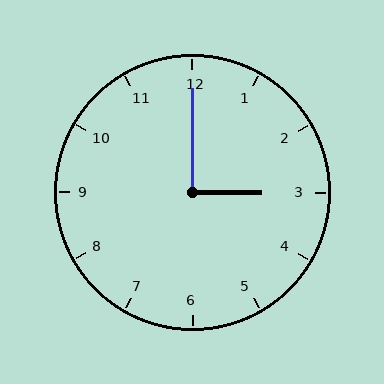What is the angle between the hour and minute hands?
Approximately 90 degrees.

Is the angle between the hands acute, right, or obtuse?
It is right.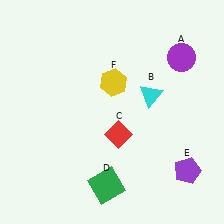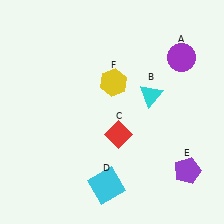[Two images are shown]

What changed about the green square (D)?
In Image 1, D is green. In Image 2, it changed to cyan.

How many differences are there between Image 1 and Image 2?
There is 1 difference between the two images.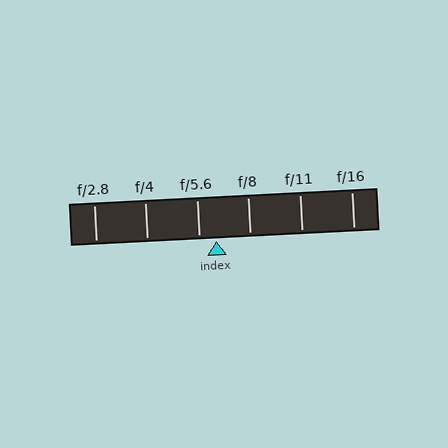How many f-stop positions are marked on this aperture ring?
There are 6 f-stop positions marked.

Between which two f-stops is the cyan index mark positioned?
The index mark is between f/5.6 and f/8.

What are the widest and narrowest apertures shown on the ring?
The widest aperture shown is f/2.8 and the narrowest is f/16.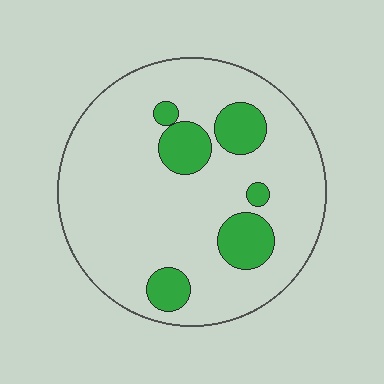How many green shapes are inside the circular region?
6.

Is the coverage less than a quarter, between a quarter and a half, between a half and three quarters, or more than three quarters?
Less than a quarter.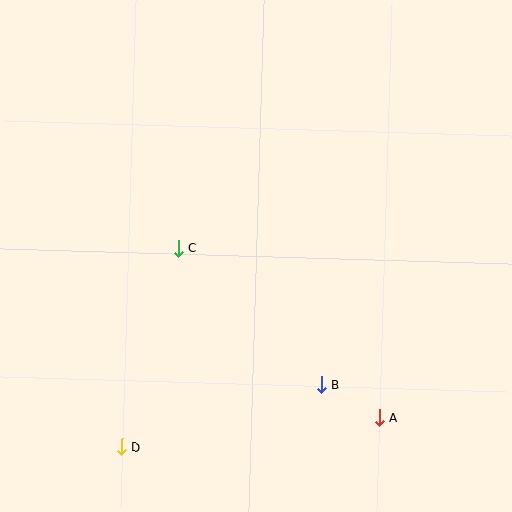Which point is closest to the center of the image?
Point C at (178, 248) is closest to the center.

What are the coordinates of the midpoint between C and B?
The midpoint between C and B is at (250, 316).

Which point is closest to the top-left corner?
Point C is closest to the top-left corner.